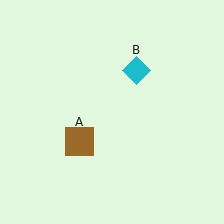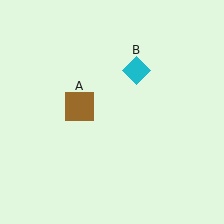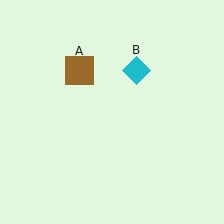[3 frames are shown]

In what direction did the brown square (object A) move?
The brown square (object A) moved up.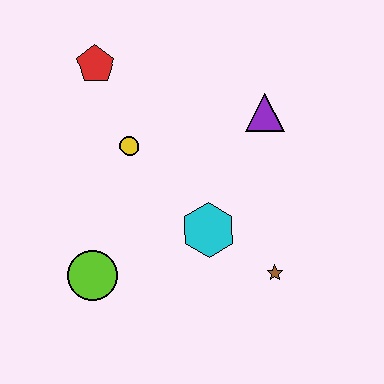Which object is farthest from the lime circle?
The purple triangle is farthest from the lime circle.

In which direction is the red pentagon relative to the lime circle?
The red pentagon is above the lime circle.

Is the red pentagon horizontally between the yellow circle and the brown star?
No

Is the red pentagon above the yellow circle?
Yes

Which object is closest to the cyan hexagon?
The brown star is closest to the cyan hexagon.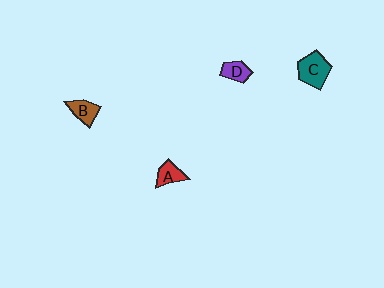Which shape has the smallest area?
Shape D (purple).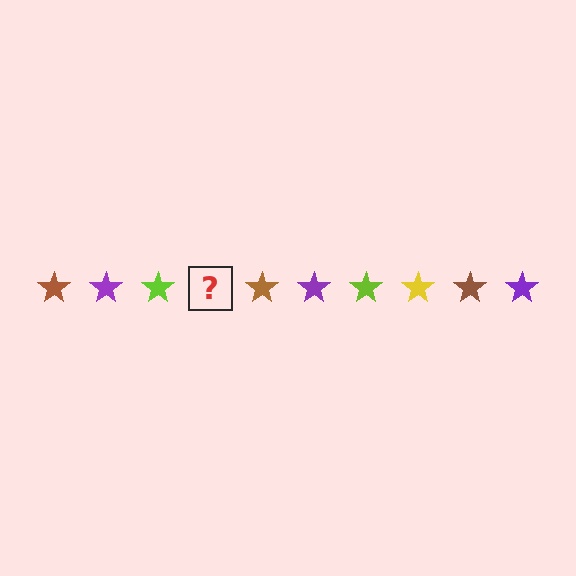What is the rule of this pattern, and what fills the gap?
The rule is that the pattern cycles through brown, purple, lime, yellow stars. The gap should be filled with a yellow star.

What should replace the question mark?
The question mark should be replaced with a yellow star.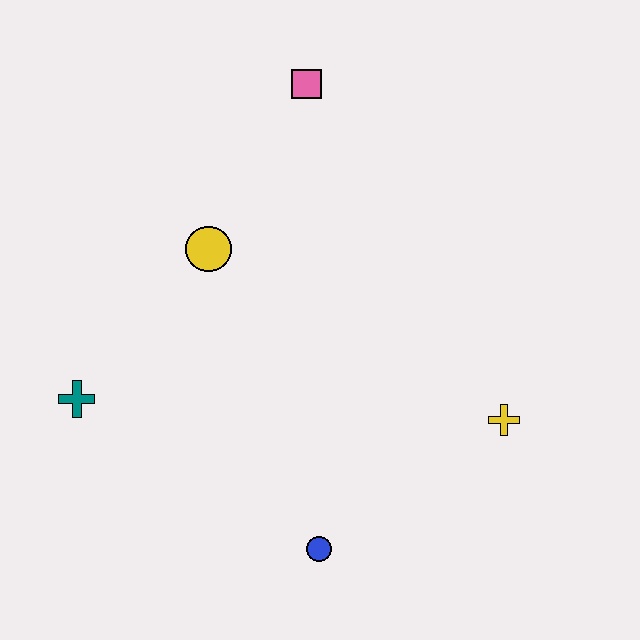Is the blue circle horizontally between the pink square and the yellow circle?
No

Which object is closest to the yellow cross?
The blue circle is closest to the yellow cross.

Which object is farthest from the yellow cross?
The teal cross is farthest from the yellow cross.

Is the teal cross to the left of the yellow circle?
Yes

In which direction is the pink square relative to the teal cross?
The pink square is above the teal cross.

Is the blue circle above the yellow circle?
No